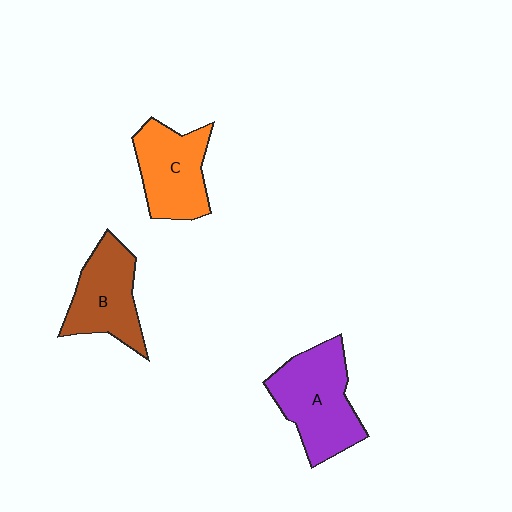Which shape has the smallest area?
Shape B (brown).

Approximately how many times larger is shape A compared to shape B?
Approximately 1.3 times.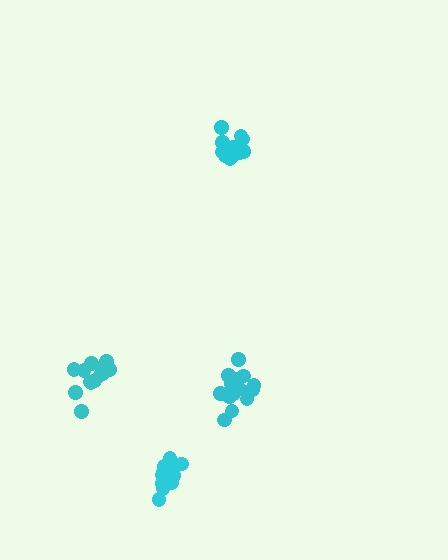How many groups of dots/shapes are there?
There are 4 groups.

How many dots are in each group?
Group 1: 13 dots, Group 2: 13 dots, Group 3: 14 dots, Group 4: 13 dots (53 total).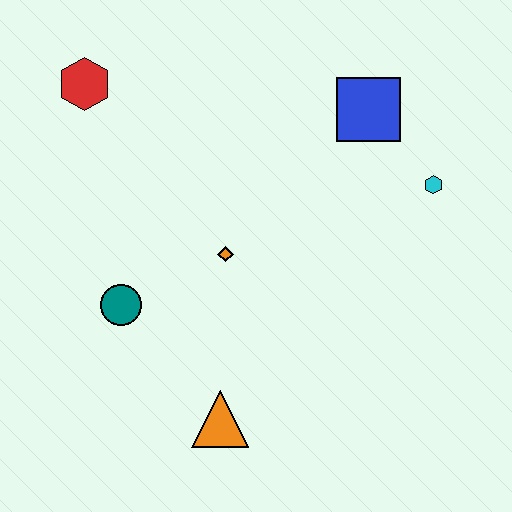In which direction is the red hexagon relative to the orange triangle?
The red hexagon is above the orange triangle.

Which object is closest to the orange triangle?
The teal circle is closest to the orange triangle.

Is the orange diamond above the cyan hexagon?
No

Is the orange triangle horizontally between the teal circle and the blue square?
Yes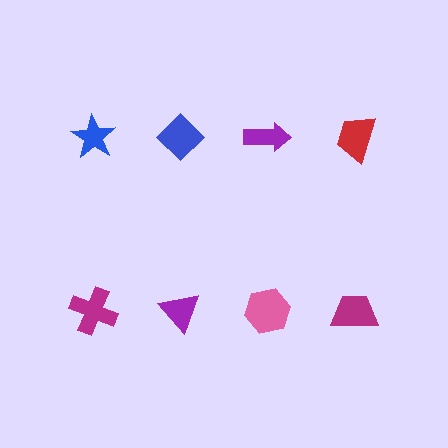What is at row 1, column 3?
A purple arrow.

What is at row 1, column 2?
A blue diamond.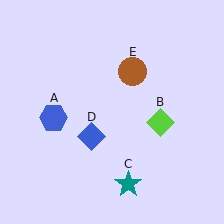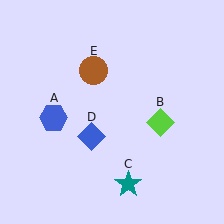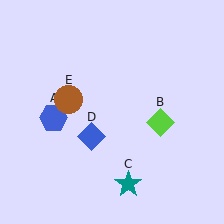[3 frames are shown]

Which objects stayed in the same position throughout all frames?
Blue hexagon (object A) and lime diamond (object B) and teal star (object C) and blue diamond (object D) remained stationary.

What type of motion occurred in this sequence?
The brown circle (object E) rotated counterclockwise around the center of the scene.